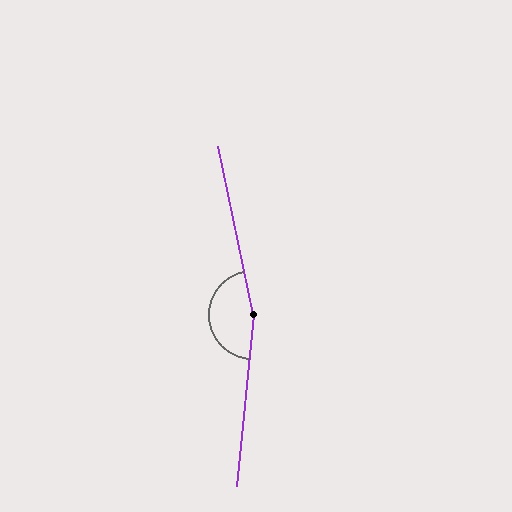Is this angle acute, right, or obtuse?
It is obtuse.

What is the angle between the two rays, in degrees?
Approximately 163 degrees.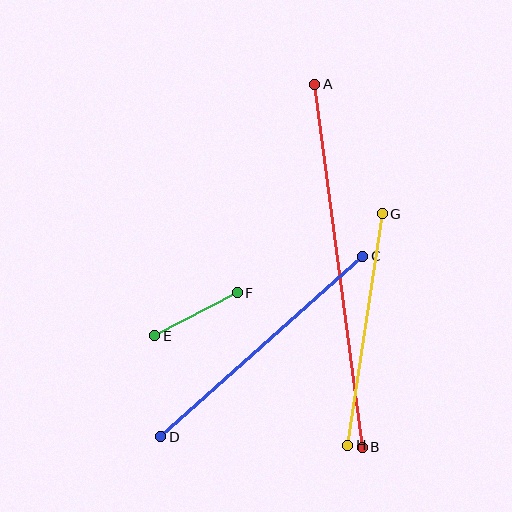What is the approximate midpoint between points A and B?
The midpoint is at approximately (339, 266) pixels.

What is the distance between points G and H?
The distance is approximately 234 pixels.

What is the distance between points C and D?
The distance is approximately 271 pixels.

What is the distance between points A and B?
The distance is approximately 366 pixels.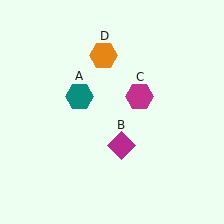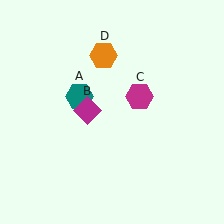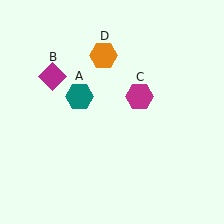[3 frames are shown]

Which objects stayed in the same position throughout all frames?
Teal hexagon (object A) and magenta hexagon (object C) and orange hexagon (object D) remained stationary.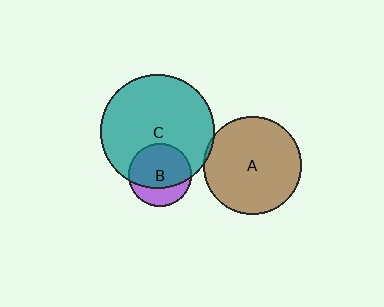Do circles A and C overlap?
Yes.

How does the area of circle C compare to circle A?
Approximately 1.3 times.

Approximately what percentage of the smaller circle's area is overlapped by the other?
Approximately 5%.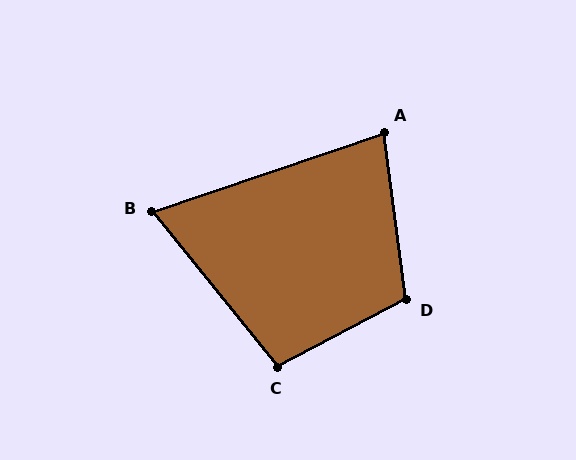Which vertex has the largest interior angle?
D, at approximately 110 degrees.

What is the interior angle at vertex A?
Approximately 79 degrees (acute).